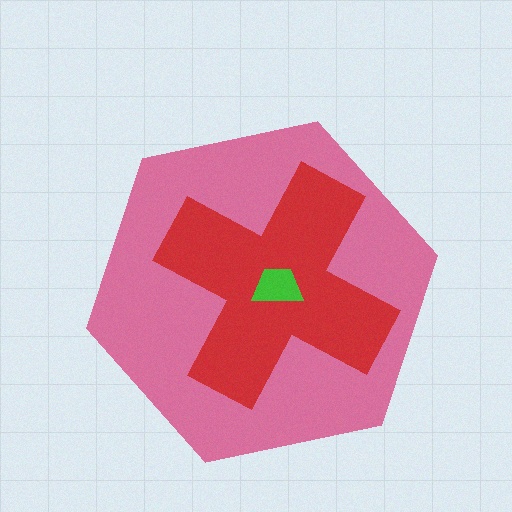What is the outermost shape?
The pink hexagon.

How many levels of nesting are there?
3.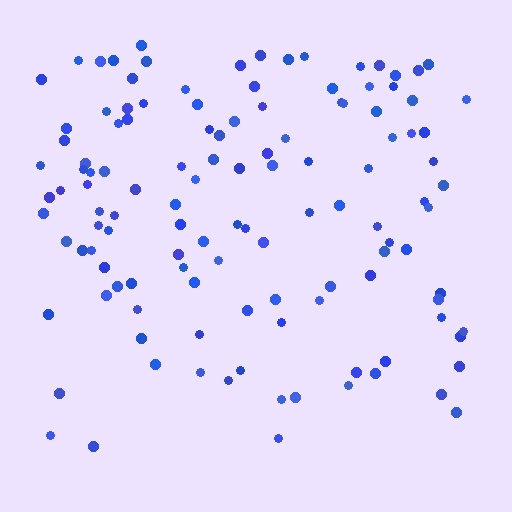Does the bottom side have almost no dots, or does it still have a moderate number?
Still a moderate number, just noticeably fewer than the top.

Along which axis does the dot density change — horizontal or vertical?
Vertical.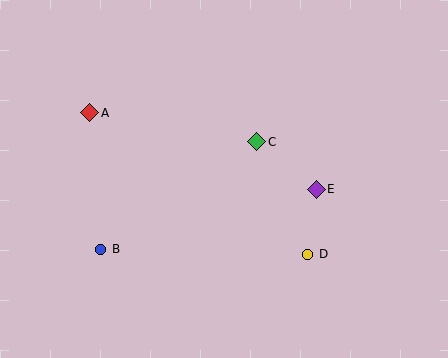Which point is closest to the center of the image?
Point C at (257, 142) is closest to the center.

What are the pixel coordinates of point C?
Point C is at (257, 142).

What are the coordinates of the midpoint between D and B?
The midpoint between D and B is at (204, 252).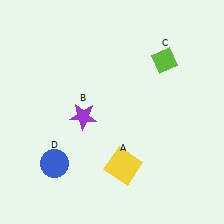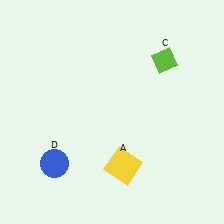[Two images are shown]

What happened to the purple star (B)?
The purple star (B) was removed in Image 2. It was in the bottom-left area of Image 1.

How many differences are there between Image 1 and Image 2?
There is 1 difference between the two images.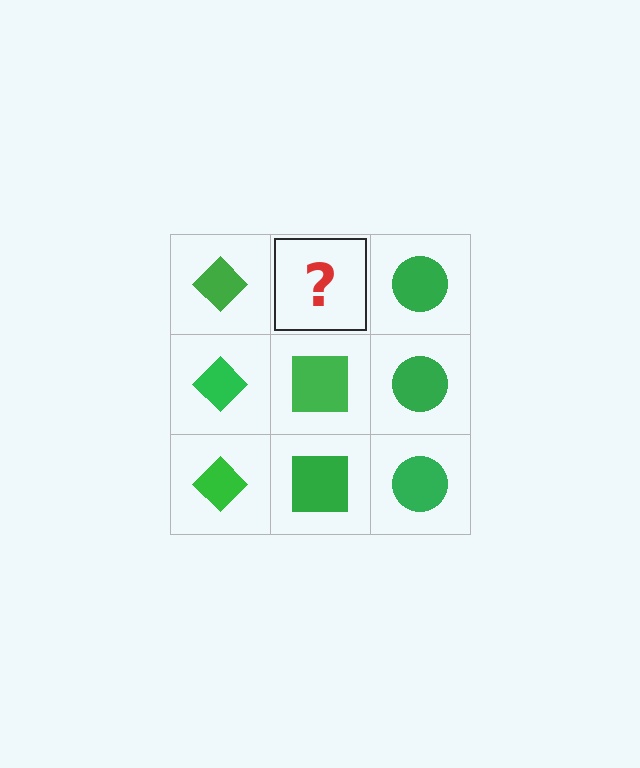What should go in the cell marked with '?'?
The missing cell should contain a green square.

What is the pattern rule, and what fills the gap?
The rule is that each column has a consistent shape. The gap should be filled with a green square.